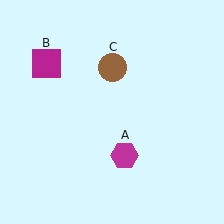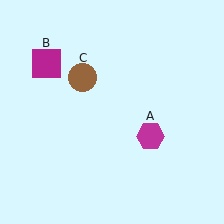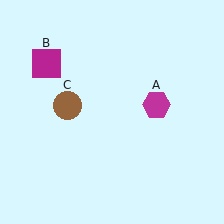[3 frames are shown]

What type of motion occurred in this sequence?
The magenta hexagon (object A), brown circle (object C) rotated counterclockwise around the center of the scene.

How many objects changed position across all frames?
2 objects changed position: magenta hexagon (object A), brown circle (object C).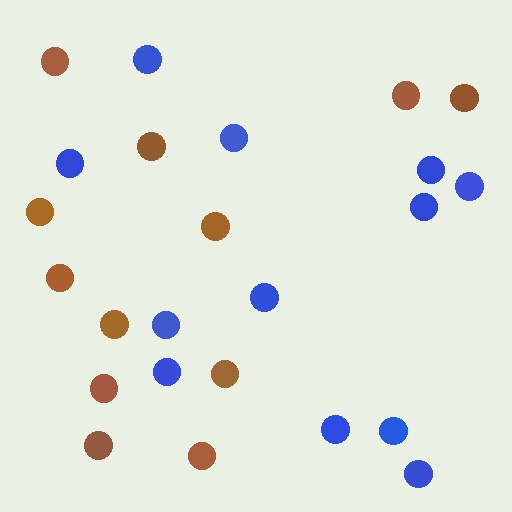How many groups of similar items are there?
There are 2 groups: one group of blue circles (12) and one group of brown circles (12).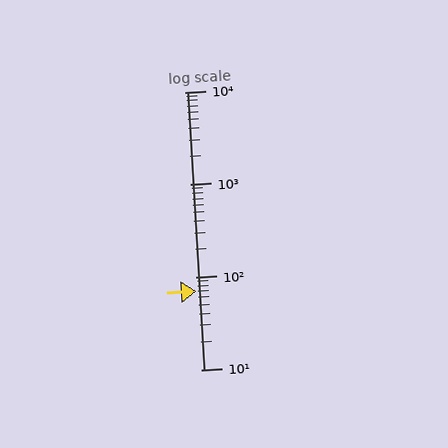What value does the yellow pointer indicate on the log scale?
The pointer indicates approximately 71.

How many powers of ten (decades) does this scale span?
The scale spans 3 decades, from 10 to 10000.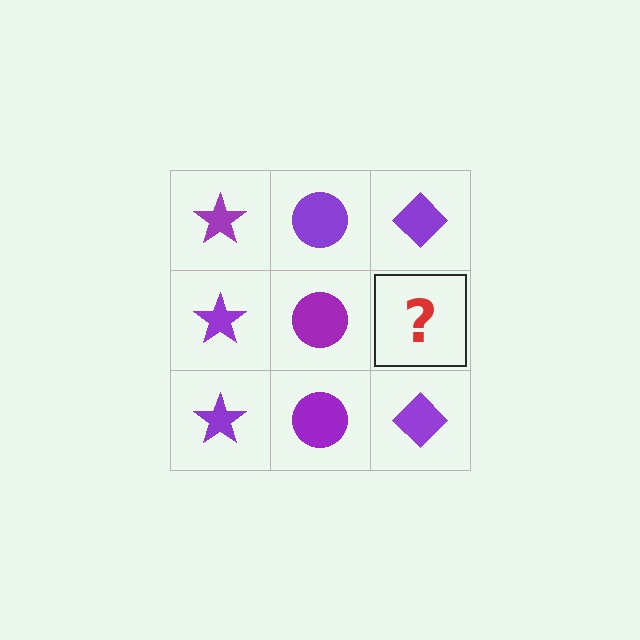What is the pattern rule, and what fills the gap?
The rule is that each column has a consistent shape. The gap should be filled with a purple diamond.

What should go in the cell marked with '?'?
The missing cell should contain a purple diamond.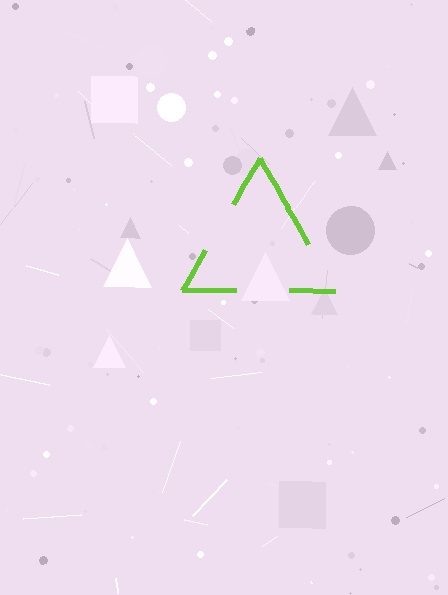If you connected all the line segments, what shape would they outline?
They would outline a triangle.